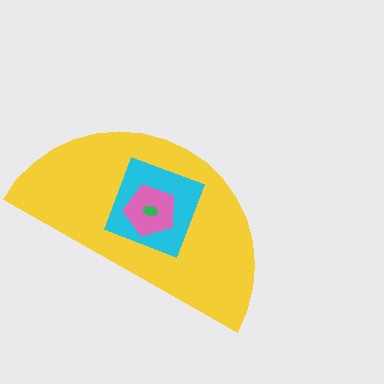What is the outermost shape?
The yellow semicircle.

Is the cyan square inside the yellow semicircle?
Yes.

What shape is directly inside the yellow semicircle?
The cyan square.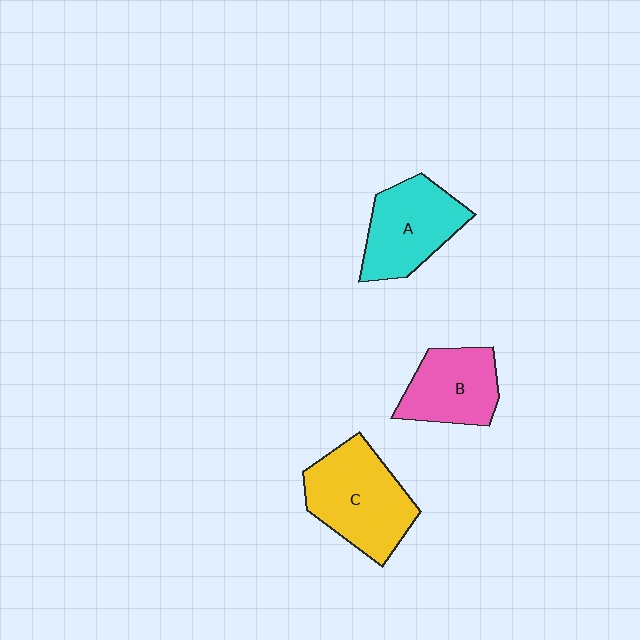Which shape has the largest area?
Shape C (yellow).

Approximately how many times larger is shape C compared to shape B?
Approximately 1.4 times.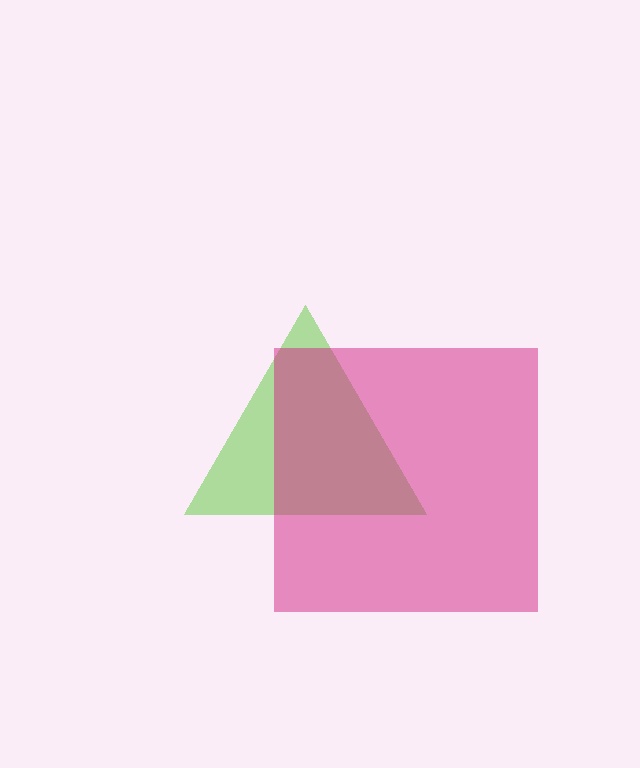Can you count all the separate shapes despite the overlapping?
Yes, there are 2 separate shapes.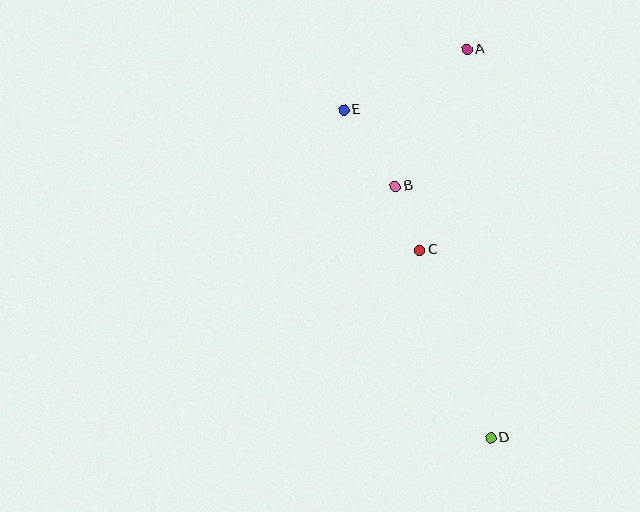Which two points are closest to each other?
Points B and C are closest to each other.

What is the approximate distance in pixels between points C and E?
The distance between C and E is approximately 160 pixels.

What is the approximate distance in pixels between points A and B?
The distance between A and B is approximately 154 pixels.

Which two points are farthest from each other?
Points A and D are farthest from each other.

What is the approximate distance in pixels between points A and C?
The distance between A and C is approximately 206 pixels.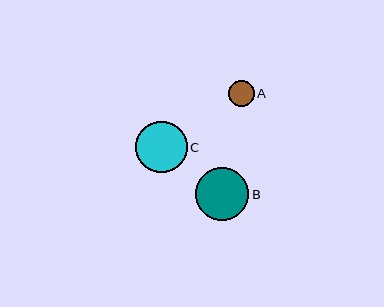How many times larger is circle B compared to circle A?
Circle B is approximately 2.0 times the size of circle A.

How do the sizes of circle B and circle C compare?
Circle B and circle C are approximately the same size.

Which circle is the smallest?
Circle A is the smallest with a size of approximately 26 pixels.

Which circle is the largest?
Circle B is the largest with a size of approximately 53 pixels.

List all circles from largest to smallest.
From largest to smallest: B, C, A.